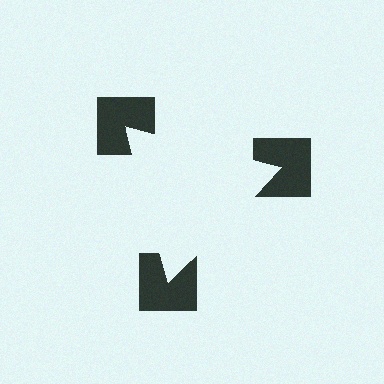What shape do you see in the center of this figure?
An illusory triangle — its edges are inferred from the aligned wedge cuts in the notched squares, not physically drawn.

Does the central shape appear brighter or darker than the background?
It typically appears slightly brighter than the background, even though no actual brightness change is drawn.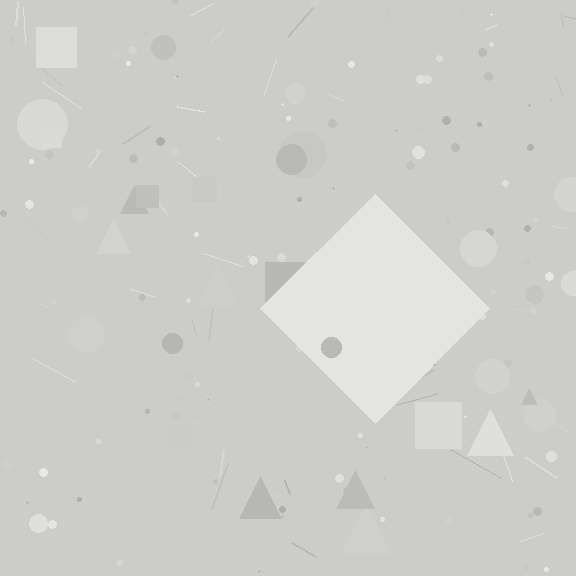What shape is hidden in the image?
A diamond is hidden in the image.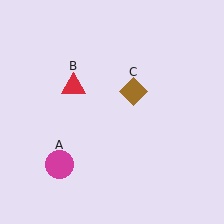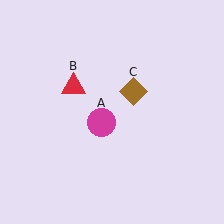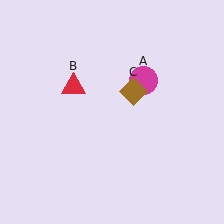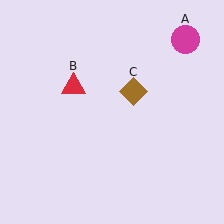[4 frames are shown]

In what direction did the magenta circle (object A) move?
The magenta circle (object A) moved up and to the right.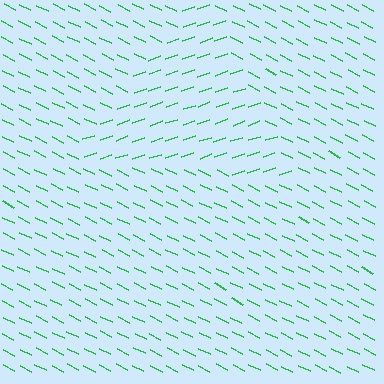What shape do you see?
I see a triangle.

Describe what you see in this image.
The image is filled with small green line segments. A triangle region in the image has lines oriented differently from the surrounding lines, creating a visible texture boundary.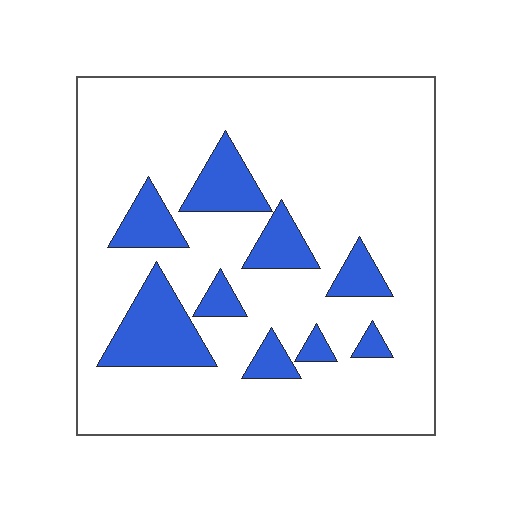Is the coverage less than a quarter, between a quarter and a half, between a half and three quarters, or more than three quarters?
Less than a quarter.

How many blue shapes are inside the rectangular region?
9.